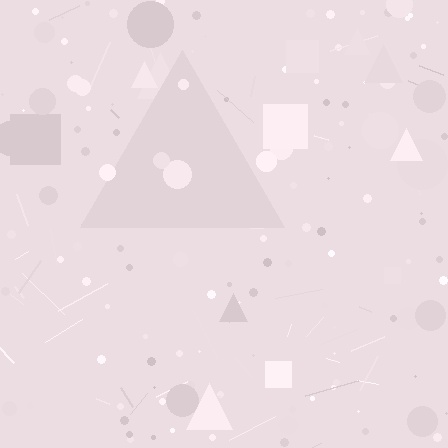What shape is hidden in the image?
A triangle is hidden in the image.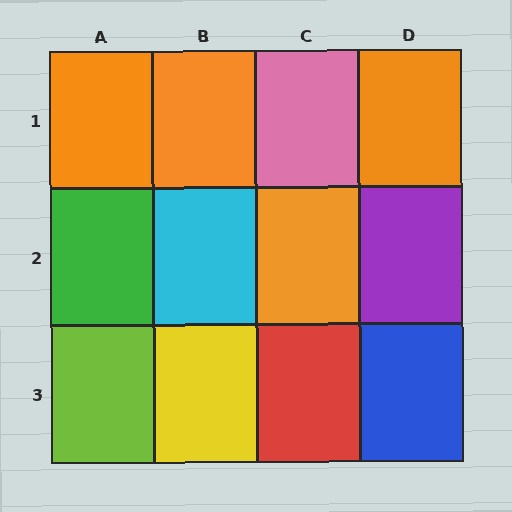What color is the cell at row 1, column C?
Pink.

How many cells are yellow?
1 cell is yellow.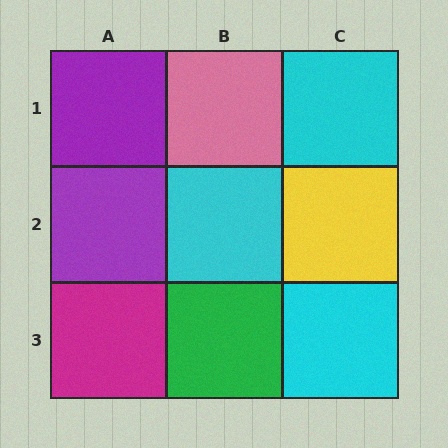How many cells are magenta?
1 cell is magenta.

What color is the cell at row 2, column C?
Yellow.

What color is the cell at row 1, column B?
Pink.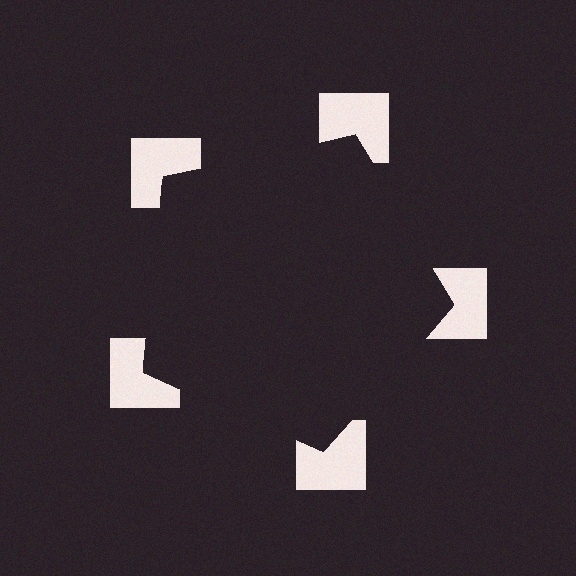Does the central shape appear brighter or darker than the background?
It typically appears slightly darker than the background, even though no actual brightness change is drawn.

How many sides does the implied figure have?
5 sides.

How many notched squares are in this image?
There are 5 — one at each vertex of the illusory pentagon.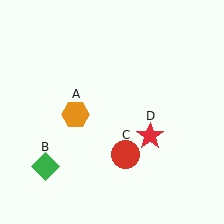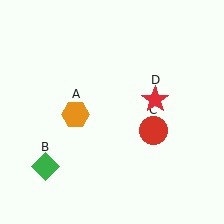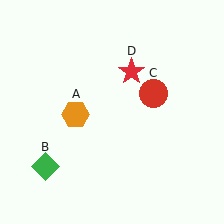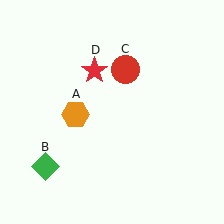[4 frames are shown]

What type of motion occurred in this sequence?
The red circle (object C), red star (object D) rotated counterclockwise around the center of the scene.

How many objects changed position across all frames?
2 objects changed position: red circle (object C), red star (object D).